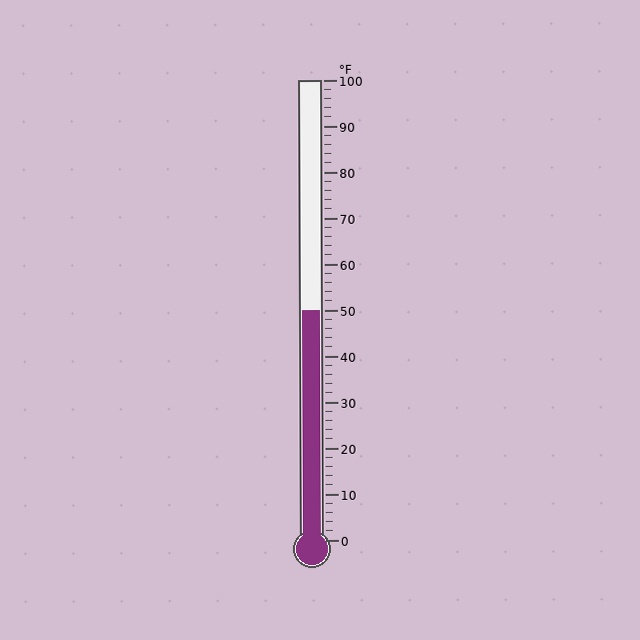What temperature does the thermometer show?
The thermometer shows approximately 50°F.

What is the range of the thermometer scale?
The thermometer scale ranges from 0°F to 100°F.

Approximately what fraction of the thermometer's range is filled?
The thermometer is filled to approximately 50% of its range.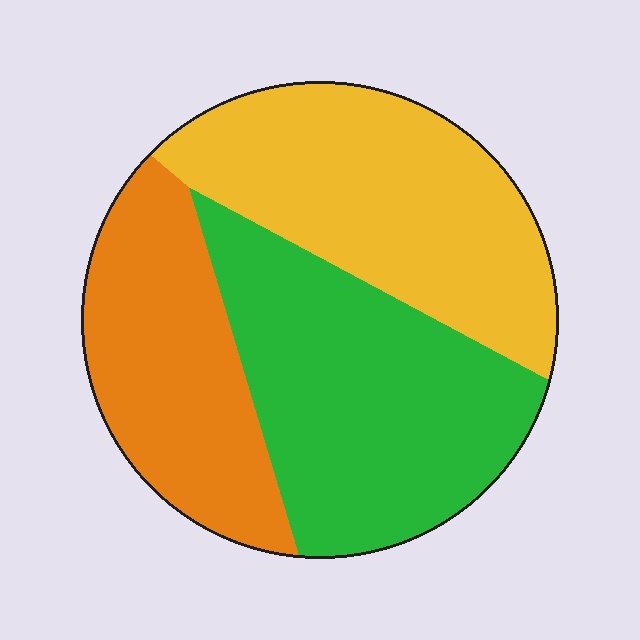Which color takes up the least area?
Orange, at roughly 25%.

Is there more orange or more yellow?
Yellow.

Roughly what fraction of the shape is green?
Green covers roughly 40% of the shape.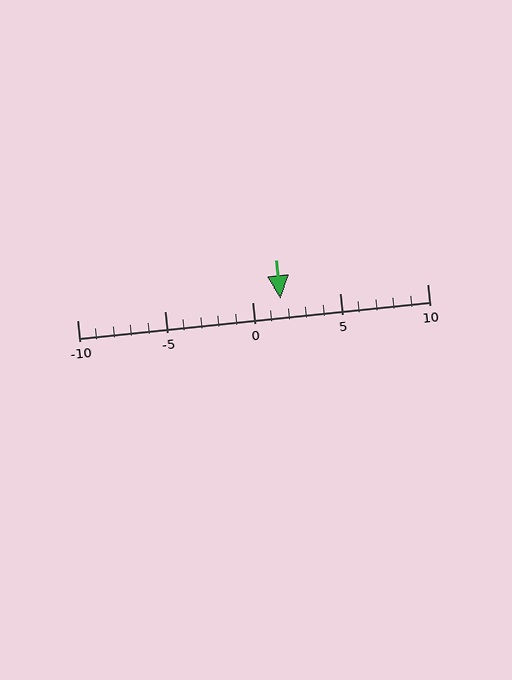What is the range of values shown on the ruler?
The ruler shows values from -10 to 10.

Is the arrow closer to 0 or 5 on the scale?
The arrow is closer to 0.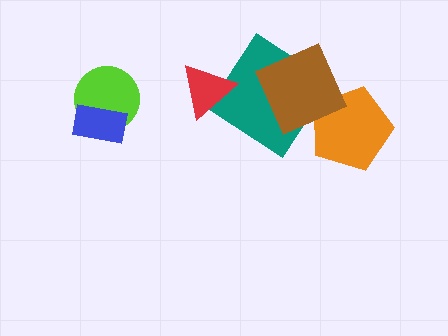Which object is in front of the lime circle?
The blue rectangle is in front of the lime circle.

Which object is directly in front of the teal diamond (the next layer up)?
The brown diamond is directly in front of the teal diamond.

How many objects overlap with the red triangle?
1 object overlaps with the red triangle.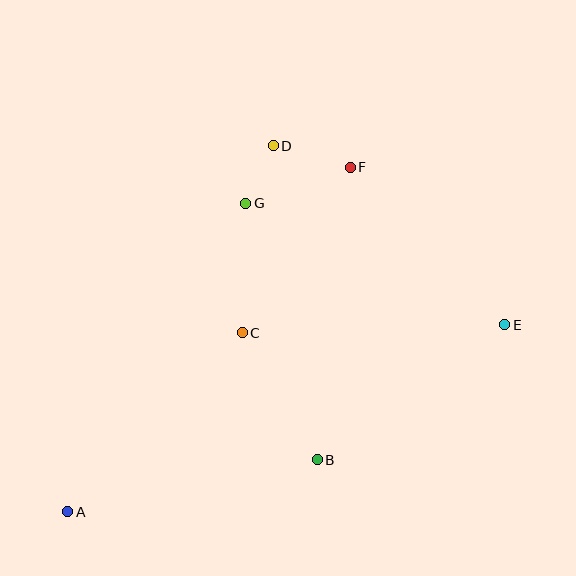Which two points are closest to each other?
Points D and G are closest to each other.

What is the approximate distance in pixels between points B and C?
The distance between B and C is approximately 148 pixels.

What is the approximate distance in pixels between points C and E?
The distance between C and E is approximately 263 pixels.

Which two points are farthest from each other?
Points A and E are farthest from each other.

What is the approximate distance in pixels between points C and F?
The distance between C and F is approximately 198 pixels.